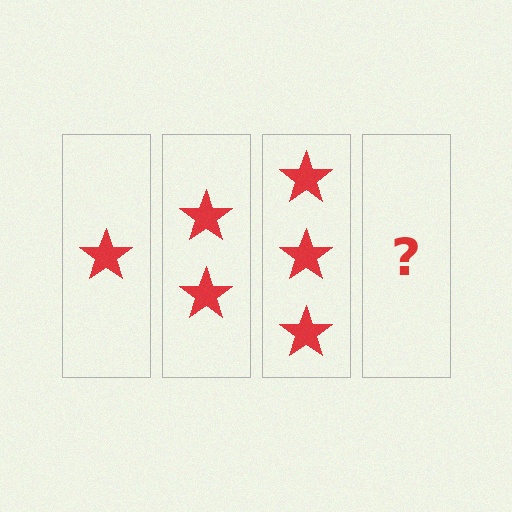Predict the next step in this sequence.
The next step is 4 stars.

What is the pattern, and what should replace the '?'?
The pattern is that each step adds one more star. The '?' should be 4 stars.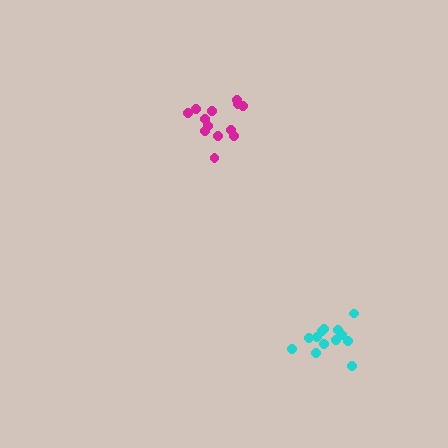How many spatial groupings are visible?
There are 2 spatial groupings.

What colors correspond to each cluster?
The clusters are colored: magenta, cyan.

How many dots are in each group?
Group 1: 13 dots, Group 2: 13 dots (26 total).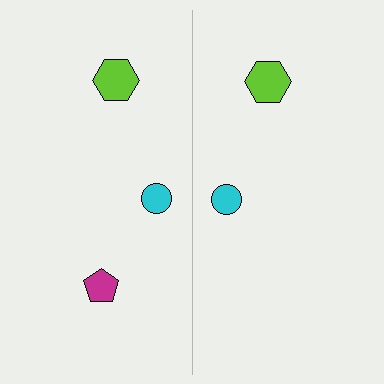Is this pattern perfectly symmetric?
No, the pattern is not perfectly symmetric. A magenta pentagon is missing from the right side.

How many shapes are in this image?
There are 5 shapes in this image.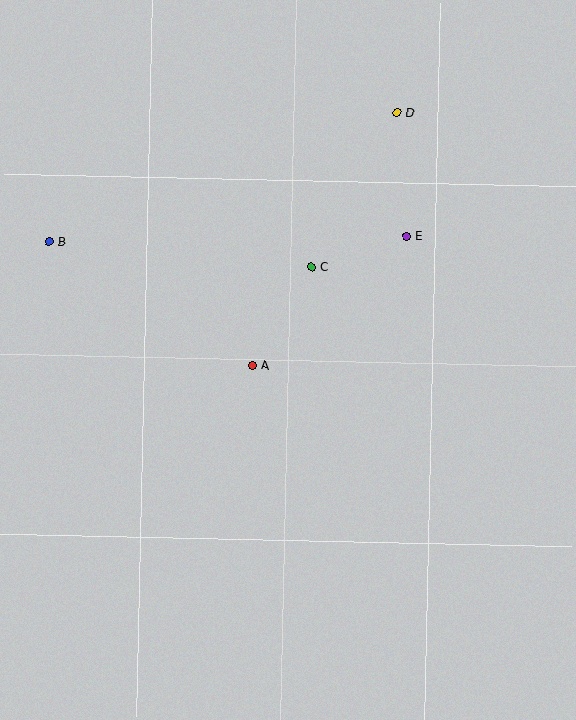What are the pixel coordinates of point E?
Point E is at (406, 236).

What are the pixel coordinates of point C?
Point C is at (312, 267).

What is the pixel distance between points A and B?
The distance between A and B is 238 pixels.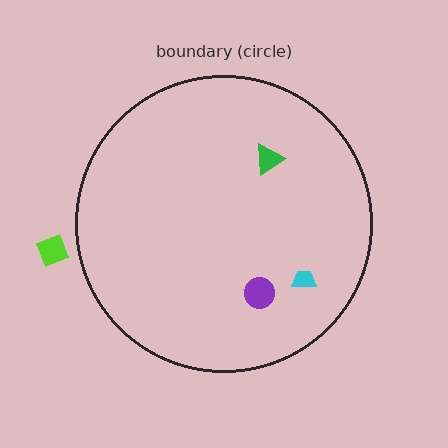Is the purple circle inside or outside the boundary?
Inside.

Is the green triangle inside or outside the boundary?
Inside.